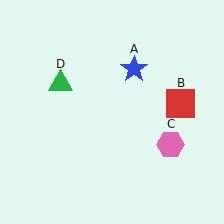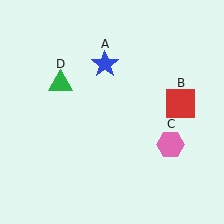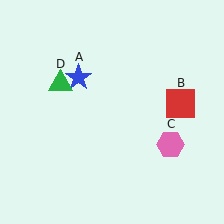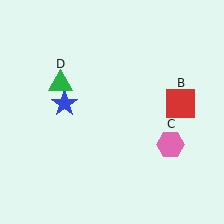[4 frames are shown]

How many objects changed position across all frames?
1 object changed position: blue star (object A).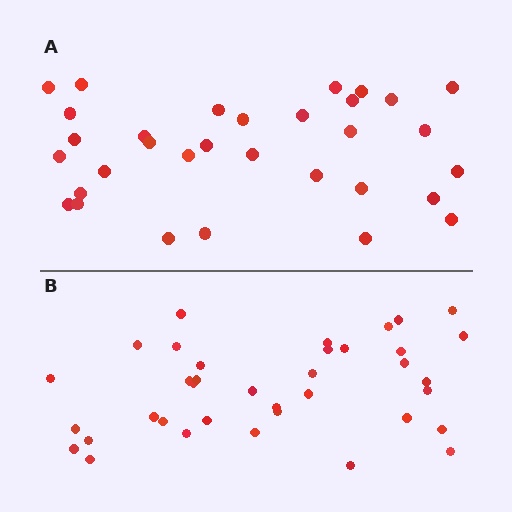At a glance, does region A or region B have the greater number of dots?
Region B (the bottom region) has more dots.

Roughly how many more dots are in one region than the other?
Region B has about 5 more dots than region A.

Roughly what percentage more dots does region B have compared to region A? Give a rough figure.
About 15% more.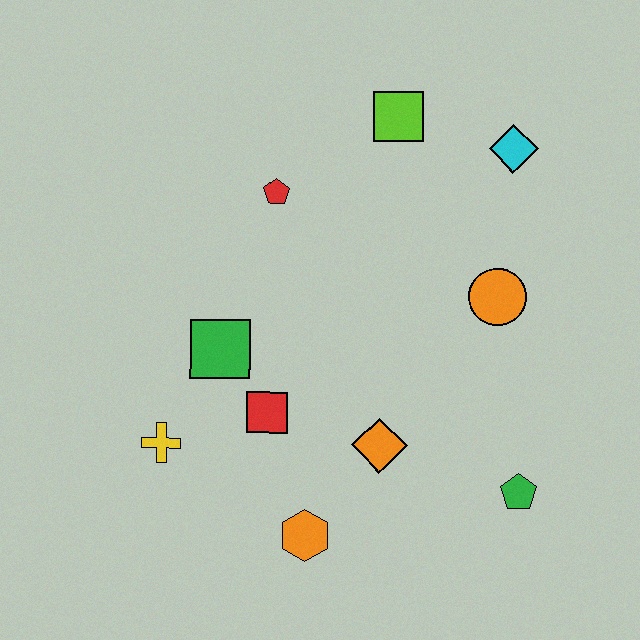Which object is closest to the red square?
The green square is closest to the red square.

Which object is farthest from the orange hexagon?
The cyan diamond is farthest from the orange hexagon.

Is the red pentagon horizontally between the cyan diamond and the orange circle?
No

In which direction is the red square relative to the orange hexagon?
The red square is above the orange hexagon.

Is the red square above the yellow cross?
Yes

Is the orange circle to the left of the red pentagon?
No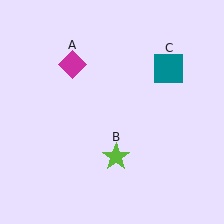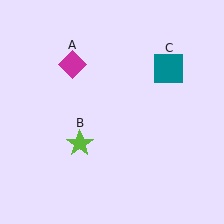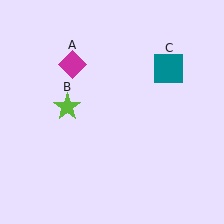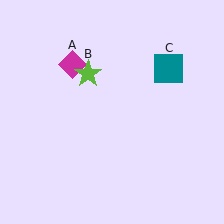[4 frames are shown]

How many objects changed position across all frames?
1 object changed position: lime star (object B).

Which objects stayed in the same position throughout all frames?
Magenta diamond (object A) and teal square (object C) remained stationary.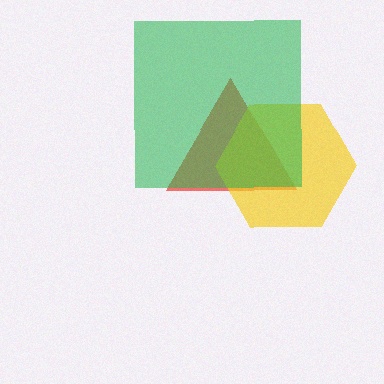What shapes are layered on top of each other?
The layered shapes are: a red triangle, a yellow hexagon, a green square.